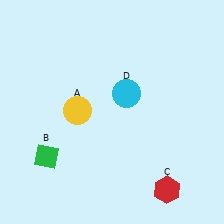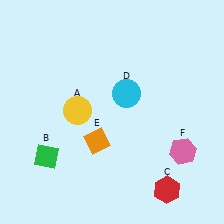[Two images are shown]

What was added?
An orange diamond (E), a pink hexagon (F) were added in Image 2.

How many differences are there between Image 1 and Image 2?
There are 2 differences between the two images.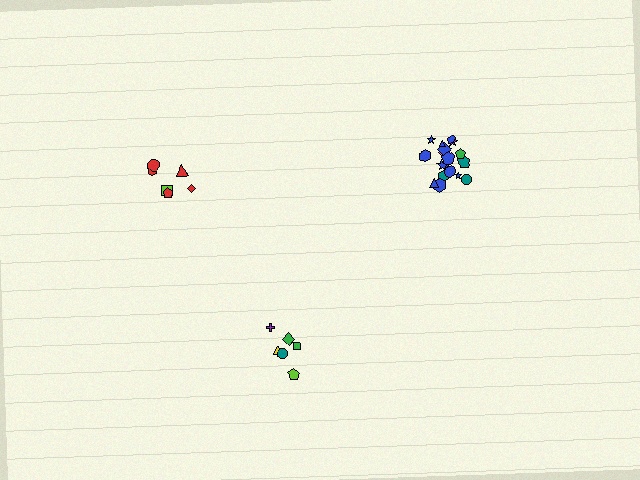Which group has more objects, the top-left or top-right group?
The top-right group.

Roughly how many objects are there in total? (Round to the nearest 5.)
Roughly 30 objects in total.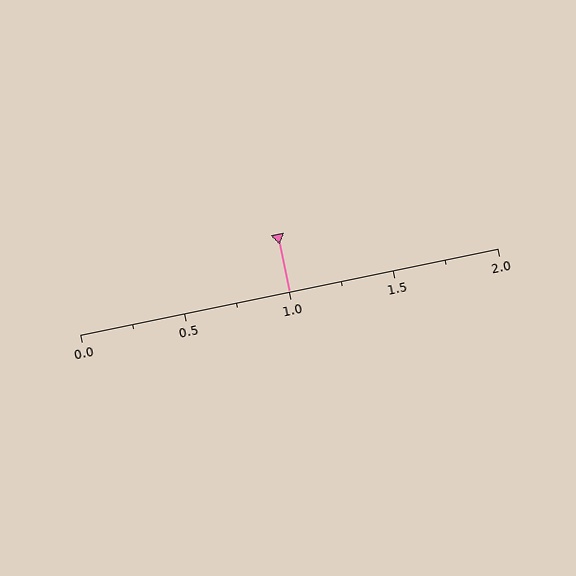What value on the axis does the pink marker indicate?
The marker indicates approximately 1.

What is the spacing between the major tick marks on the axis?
The major ticks are spaced 0.5 apart.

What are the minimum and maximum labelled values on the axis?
The axis runs from 0.0 to 2.0.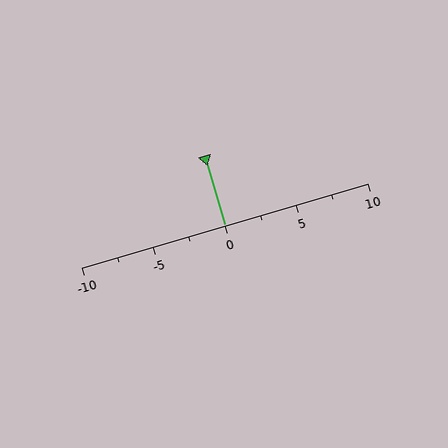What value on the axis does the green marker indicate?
The marker indicates approximately 0.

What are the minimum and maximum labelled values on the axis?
The axis runs from -10 to 10.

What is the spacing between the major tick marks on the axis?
The major ticks are spaced 5 apart.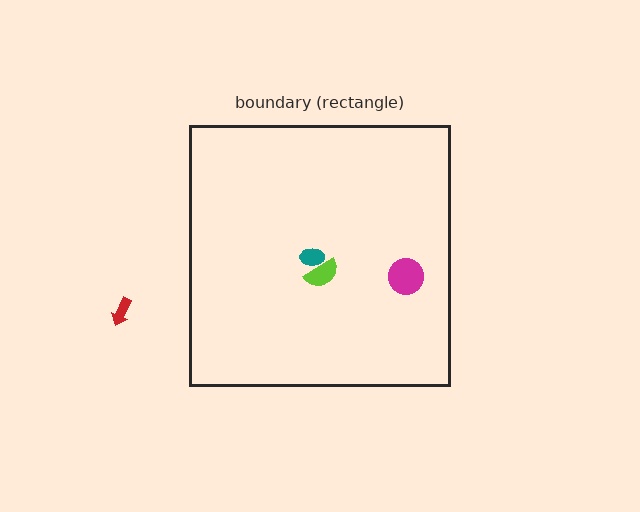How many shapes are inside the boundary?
3 inside, 1 outside.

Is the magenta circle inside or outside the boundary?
Inside.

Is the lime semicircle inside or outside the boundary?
Inside.